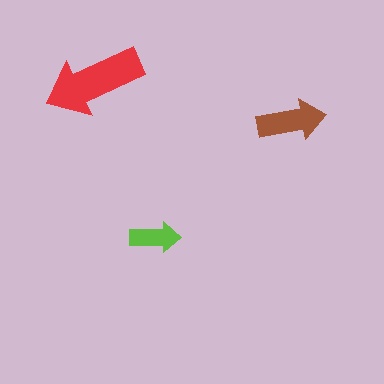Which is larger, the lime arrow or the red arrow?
The red one.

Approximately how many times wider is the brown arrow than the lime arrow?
About 1.5 times wider.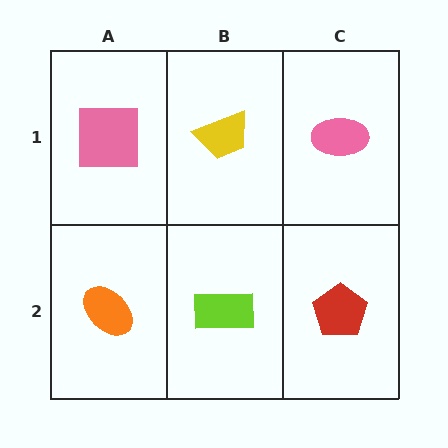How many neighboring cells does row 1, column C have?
2.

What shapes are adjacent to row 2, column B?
A yellow trapezoid (row 1, column B), an orange ellipse (row 2, column A), a red pentagon (row 2, column C).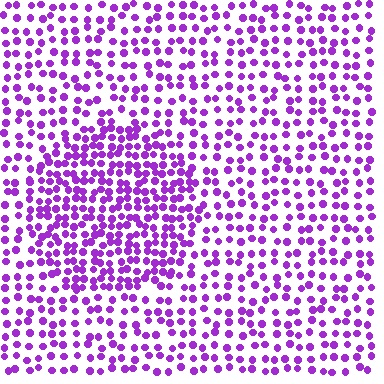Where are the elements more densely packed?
The elements are more densely packed inside the circle boundary.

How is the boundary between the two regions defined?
The boundary is defined by a change in element density (approximately 1.8x ratio). All elements are the same color, size, and shape.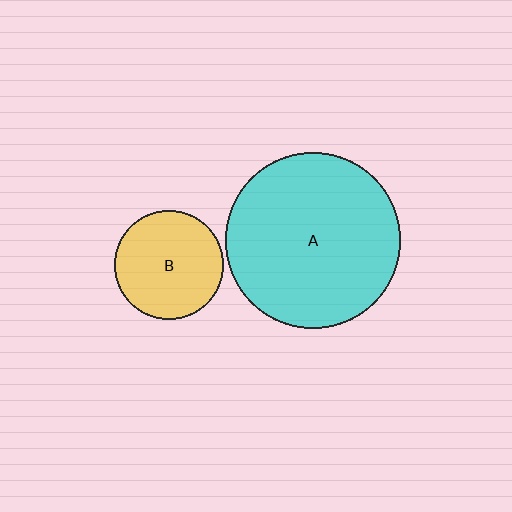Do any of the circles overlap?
No, none of the circles overlap.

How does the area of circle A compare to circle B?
Approximately 2.6 times.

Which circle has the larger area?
Circle A (cyan).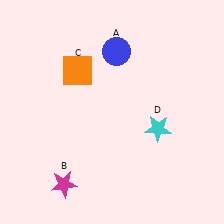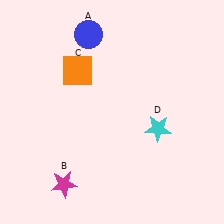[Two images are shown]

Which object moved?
The blue circle (A) moved left.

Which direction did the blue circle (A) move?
The blue circle (A) moved left.